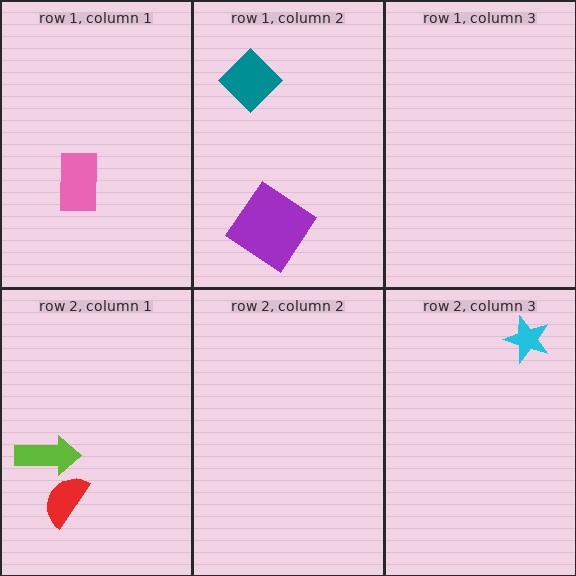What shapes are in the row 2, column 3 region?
The cyan star.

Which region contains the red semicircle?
The row 2, column 1 region.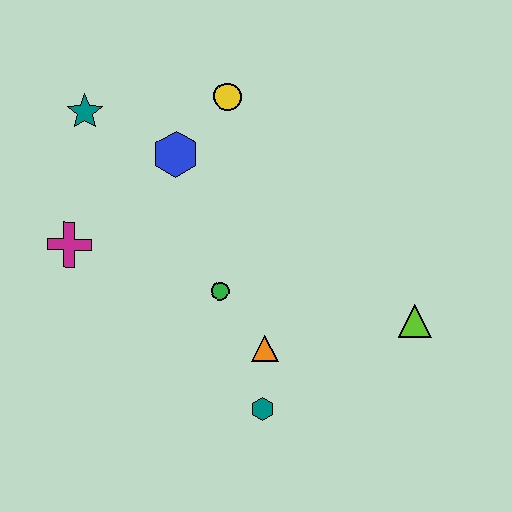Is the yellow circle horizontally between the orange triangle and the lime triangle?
No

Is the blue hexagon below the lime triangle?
No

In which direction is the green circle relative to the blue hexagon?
The green circle is below the blue hexagon.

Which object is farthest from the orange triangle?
The teal star is farthest from the orange triangle.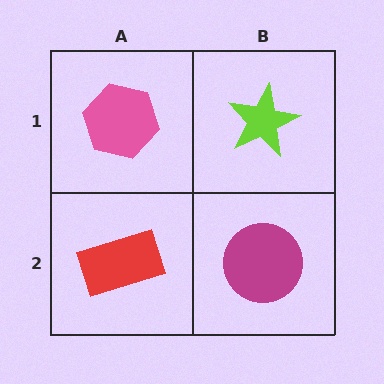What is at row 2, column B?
A magenta circle.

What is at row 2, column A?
A red rectangle.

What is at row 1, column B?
A lime star.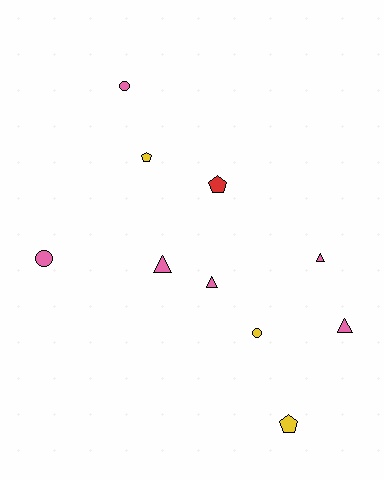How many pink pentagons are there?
There are no pink pentagons.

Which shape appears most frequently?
Triangle, with 4 objects.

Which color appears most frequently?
Pink, with 6 objects.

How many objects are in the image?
There are 10 objects.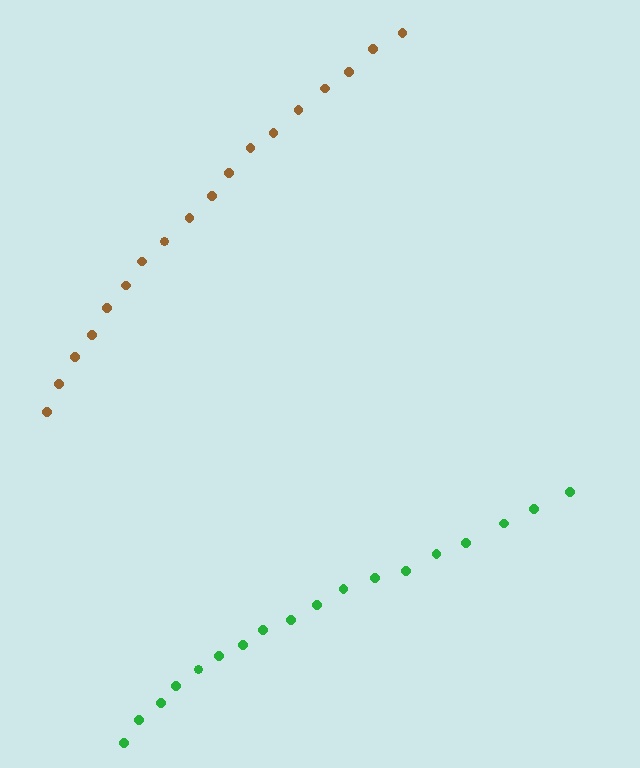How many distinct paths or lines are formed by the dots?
There are 2 distinct paths.